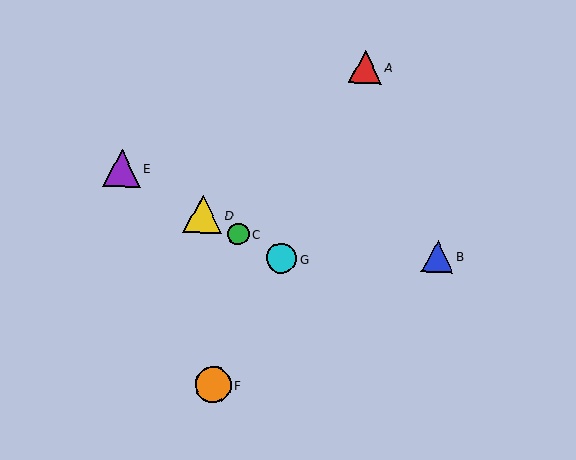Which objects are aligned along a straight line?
Objects C, D, E, G are aligned along a straight line.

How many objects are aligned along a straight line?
4 objects (C, D, E, G) are aligned along a straight line.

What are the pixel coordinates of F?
Object F is at (213, 385).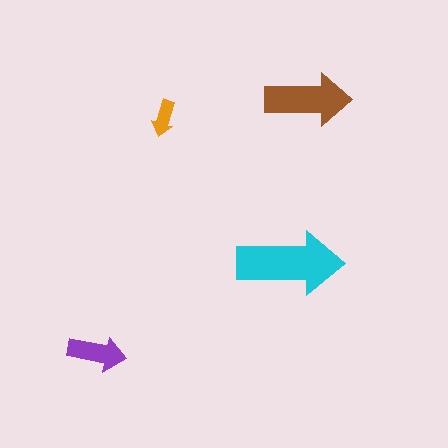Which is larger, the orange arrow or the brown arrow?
The brown one.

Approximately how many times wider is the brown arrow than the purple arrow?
About 1.5 times wider.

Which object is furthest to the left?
The purple arrow is leftmost.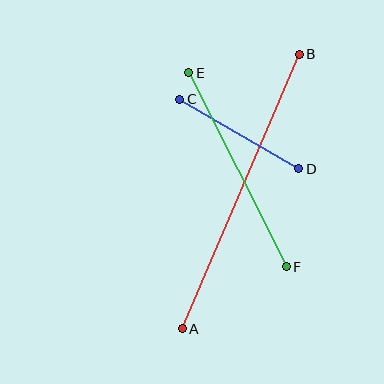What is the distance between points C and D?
The distance is approximately 138 pixels.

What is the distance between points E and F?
The distance is approximately 217 pixels.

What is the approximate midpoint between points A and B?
The midpoint is at approximately (241, 192) pixels.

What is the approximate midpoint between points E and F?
The midpoint is at approximately (238, 170) pixels.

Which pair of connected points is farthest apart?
Points A and B are farthest apart.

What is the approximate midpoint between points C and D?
The midpoint is at approximately (239, 134) pixels.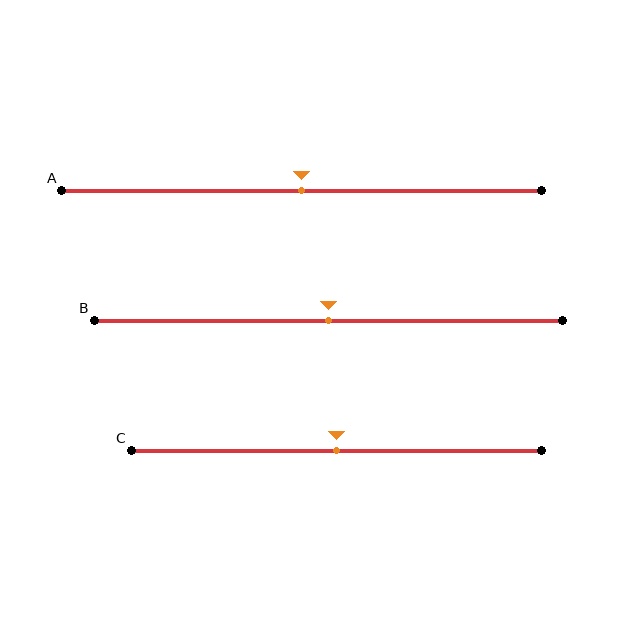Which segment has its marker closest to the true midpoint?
Segment A has its marker closest to the true midpoint.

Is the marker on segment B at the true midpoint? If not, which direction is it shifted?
Yes, the marker on segment B is at the true midpoint.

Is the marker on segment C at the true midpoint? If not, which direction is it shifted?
Yes, the marker on segment C is at the true midpoint.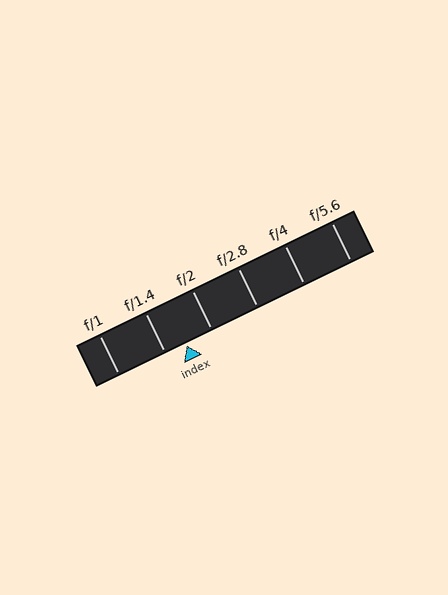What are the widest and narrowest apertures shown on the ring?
The widest aperture shown is f/1 and the narrowest is f/5.6.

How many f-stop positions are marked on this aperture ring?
There are 6 f-stop positions marked.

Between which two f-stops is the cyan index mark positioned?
The index mark is between f/1.4 and f/2.